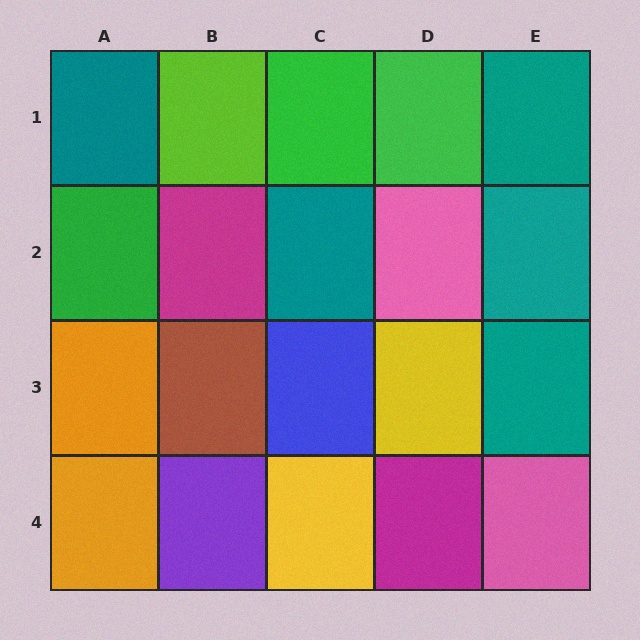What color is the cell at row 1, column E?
Teal.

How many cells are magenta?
2 cells are magenta.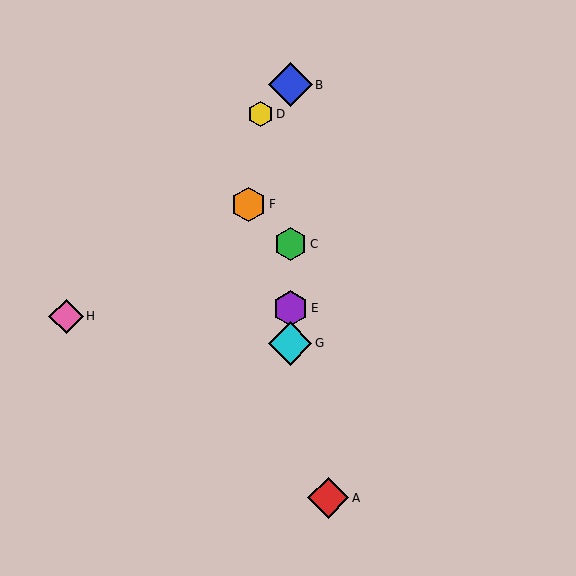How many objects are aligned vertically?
4 objects (B, C, E, G) are aligned vertically.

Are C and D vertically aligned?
No, C is at x≈290 and D is at x≈260.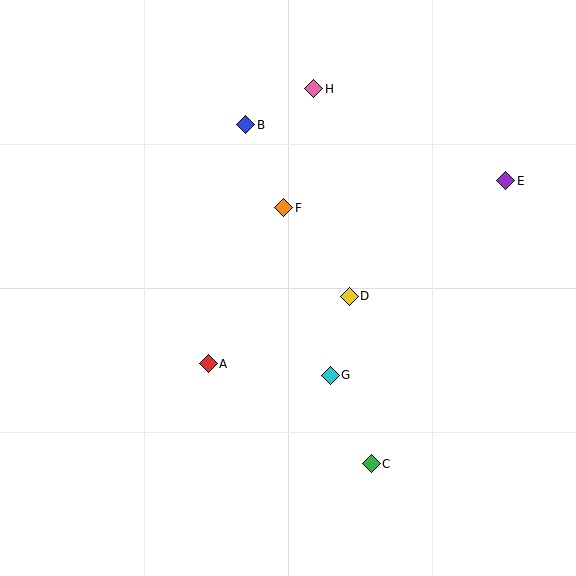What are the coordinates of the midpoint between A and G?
The midpoint between A and G is at (269, 370).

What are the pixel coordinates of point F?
Point F is at (284, 208).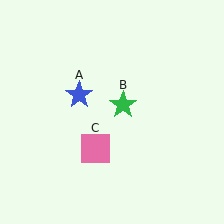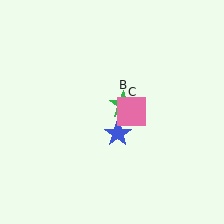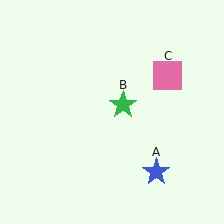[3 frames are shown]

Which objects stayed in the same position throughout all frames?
Green star (object B) remained stationary.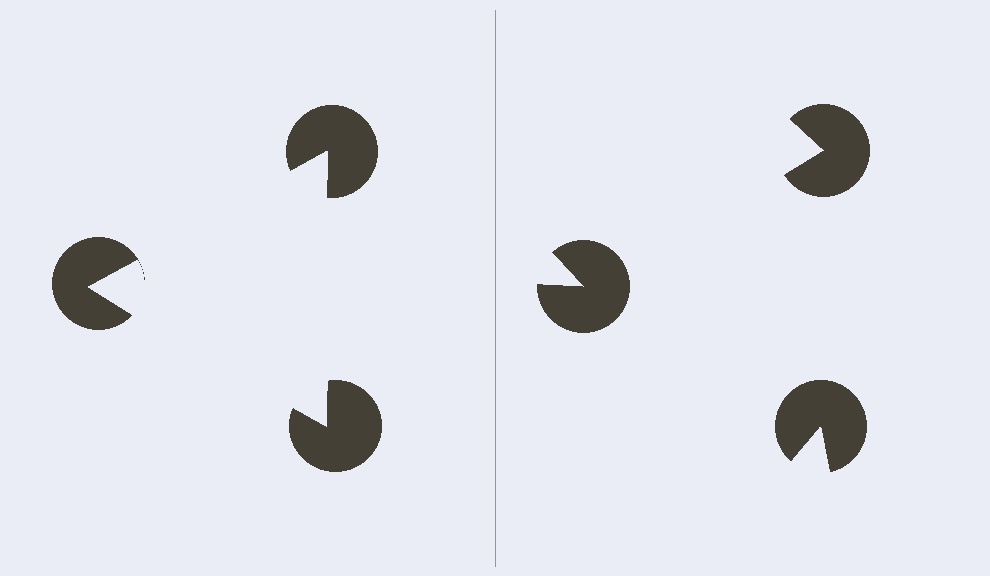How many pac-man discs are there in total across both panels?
6 — 3 on each side.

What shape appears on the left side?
An illusory triangle.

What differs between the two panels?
The pac-man discs are positioned identically on both sides; only the wedge orientations differ. On the left they align to a triangle; on the right they are misaligned.